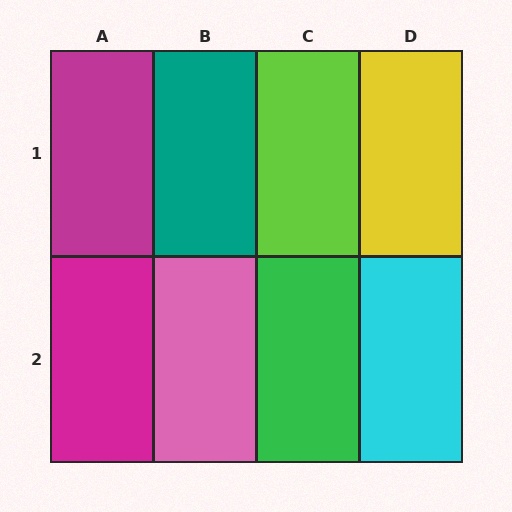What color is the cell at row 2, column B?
Pink.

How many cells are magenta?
2 cells are magenta.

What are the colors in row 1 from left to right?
Magenta, teal, lime, yellow.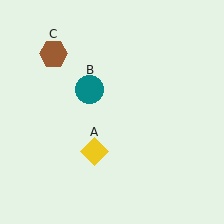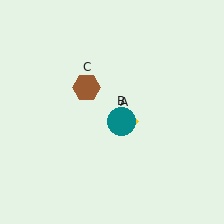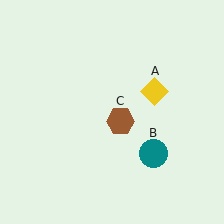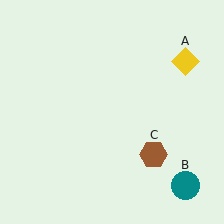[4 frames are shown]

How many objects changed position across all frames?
3 objects changed position: yellow diamond (object A), teal circle (object B), brown hexagon (object C).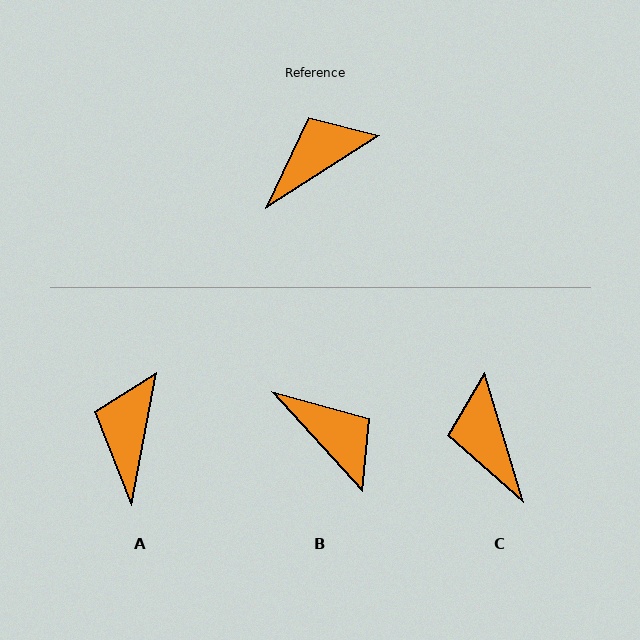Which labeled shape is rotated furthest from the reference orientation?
B, about 81 degrees away.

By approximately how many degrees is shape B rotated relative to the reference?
Approximately 81 degrees clockwise.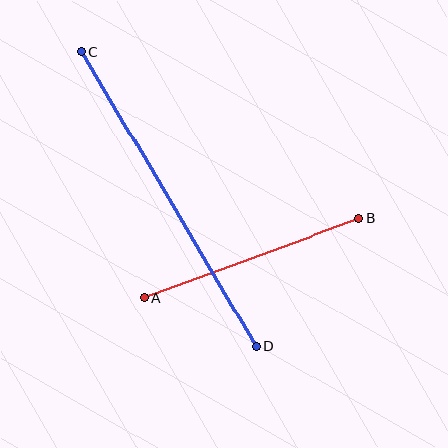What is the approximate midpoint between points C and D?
The midpoint is at approximately (169, 199) pixels.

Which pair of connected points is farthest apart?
Points C and D are farthest apart.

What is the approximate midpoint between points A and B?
The midpoint is at approximately (252, 259) pixels.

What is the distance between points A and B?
The distance is approximately 228 pixels.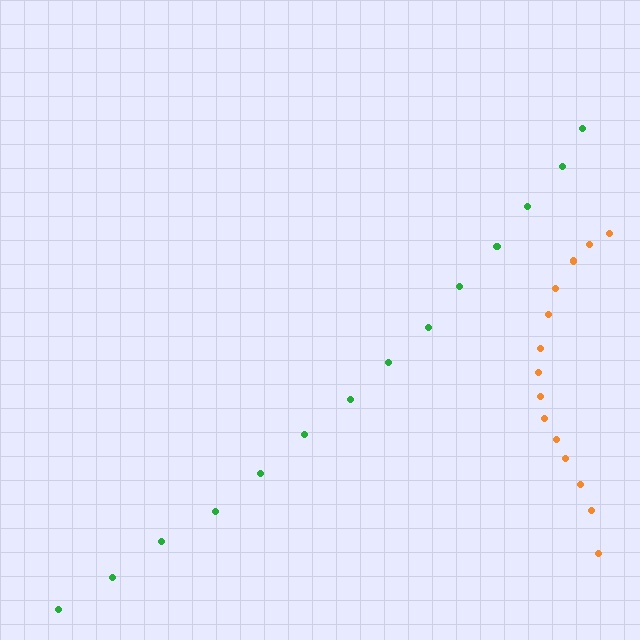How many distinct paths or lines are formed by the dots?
There are 2 distinct paths.